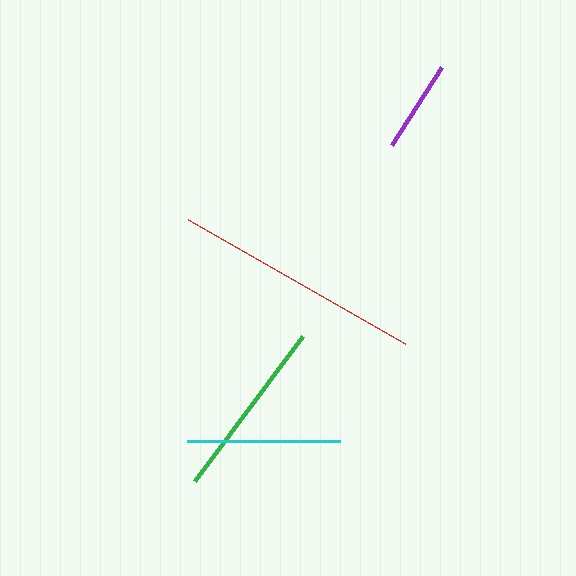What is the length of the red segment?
The red segment is approximately 250 pixels long.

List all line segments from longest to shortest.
From longest to shortest: red, green, cyan, purple.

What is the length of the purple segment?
The purple segment is approximately 93 pixels long.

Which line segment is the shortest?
The purple line is the shortest at approximately 93 pixels.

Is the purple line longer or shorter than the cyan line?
The cyan line is longer than the purple line.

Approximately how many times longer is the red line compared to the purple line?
The red line is approximately 2.7 times the length of the purple line.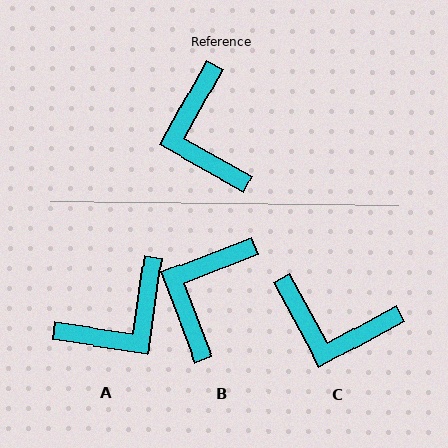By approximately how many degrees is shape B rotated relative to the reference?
Approximately 40 degrees clockwise.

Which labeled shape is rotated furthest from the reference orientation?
A, about 111 degrees away.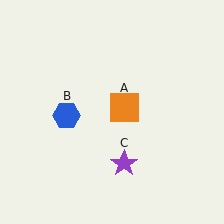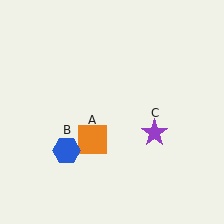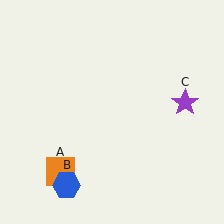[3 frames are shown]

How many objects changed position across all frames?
3 objects changed position: orange square (object A), blue hexagon (object B), purple star (object C).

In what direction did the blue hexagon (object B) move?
The blue hexagon (object B) moved down.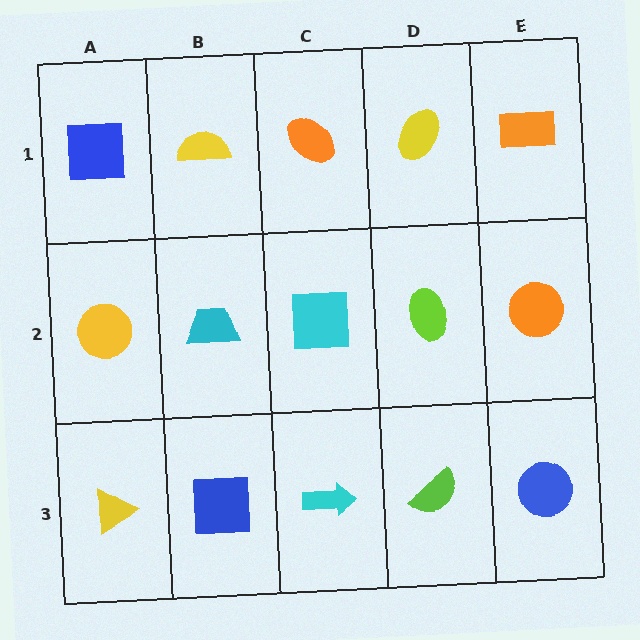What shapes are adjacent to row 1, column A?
A yellow circle (row 2, column A), a yellow semicircle (row 1, column B).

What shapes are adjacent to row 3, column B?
A cyan trapezoid (row 2, column B), a yellow triangle (row 3, column A), a cyan arrow (row 3, column C).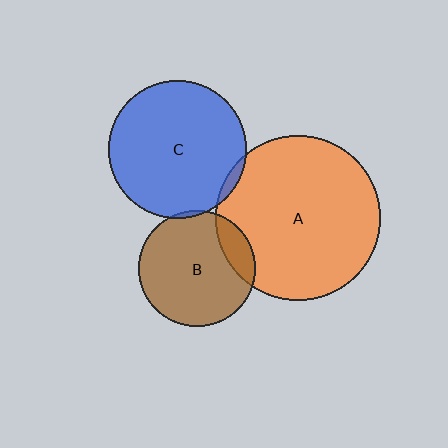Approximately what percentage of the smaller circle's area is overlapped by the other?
Approximately 15%.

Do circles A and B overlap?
Yes.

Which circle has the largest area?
Circle A (orange).